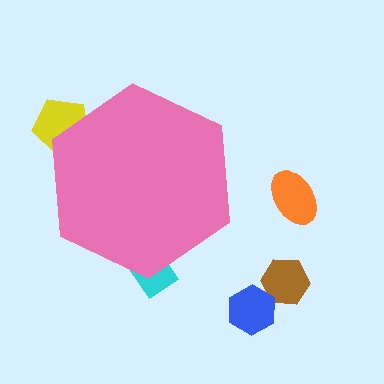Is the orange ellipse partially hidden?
No, the orange ellipse is fully visible.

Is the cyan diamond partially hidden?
Yes, the cyan diamond is partially hidden behind the pink hexagon.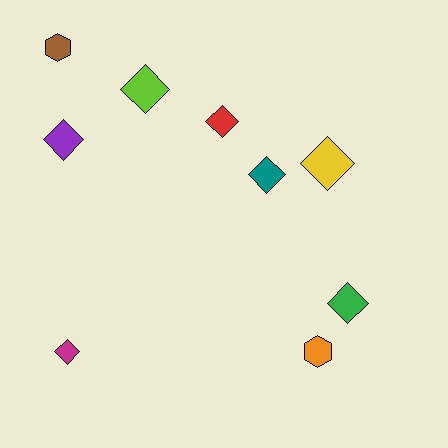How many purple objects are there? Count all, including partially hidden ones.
There is 1 purple object.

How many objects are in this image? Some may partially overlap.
There are 9 objects.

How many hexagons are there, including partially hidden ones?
There are 2 hexagons.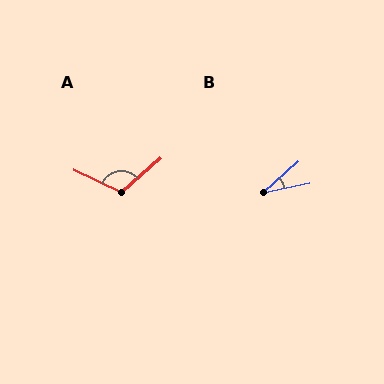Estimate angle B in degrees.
Approximately 30 degrees.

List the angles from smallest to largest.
B (30°), A (114°).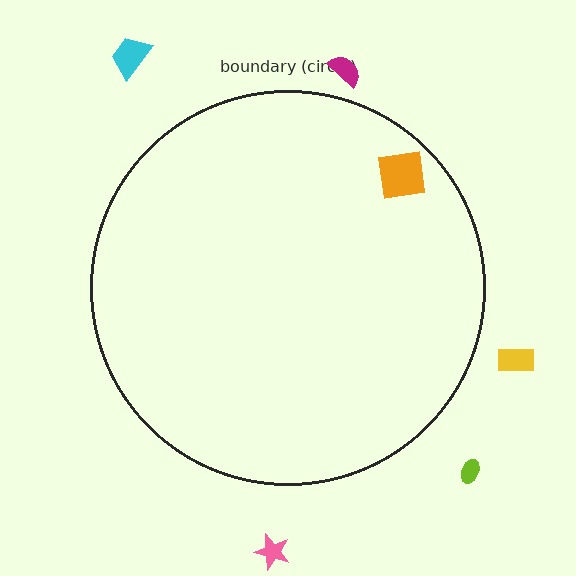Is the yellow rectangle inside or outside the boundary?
Outside.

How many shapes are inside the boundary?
1 inside, 5 outside.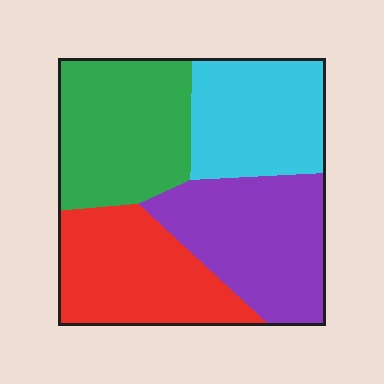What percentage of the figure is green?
Green covers about 25% of the figure.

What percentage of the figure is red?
Red covers around 25% of the figure.